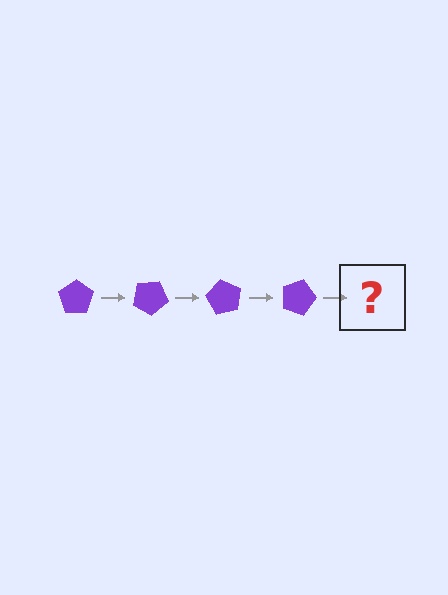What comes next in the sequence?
The next element should be a purple pentagon rotated 120 degrees.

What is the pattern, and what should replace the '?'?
The pattern is that the pentagon rotates 30 degrees each step. The '?' should be a purple pentagon rotated 120 degrees.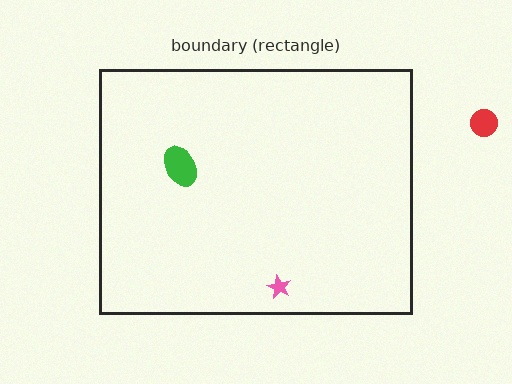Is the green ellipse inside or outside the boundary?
Inside.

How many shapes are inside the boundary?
2 inside, 1 outside.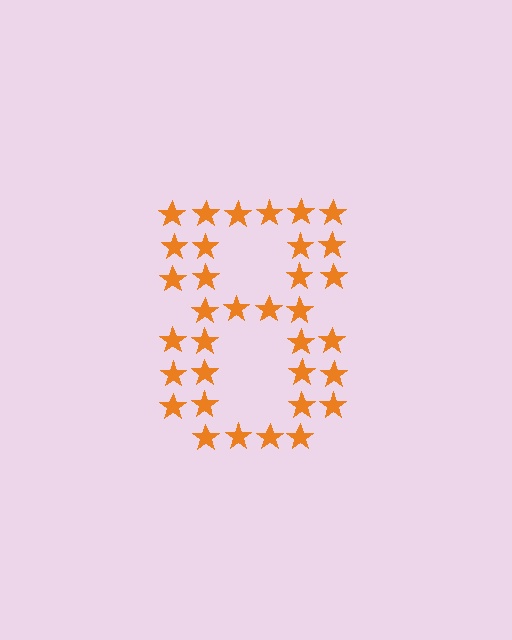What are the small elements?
The small elements are stars.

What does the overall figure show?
The overall figure shows the digit 8.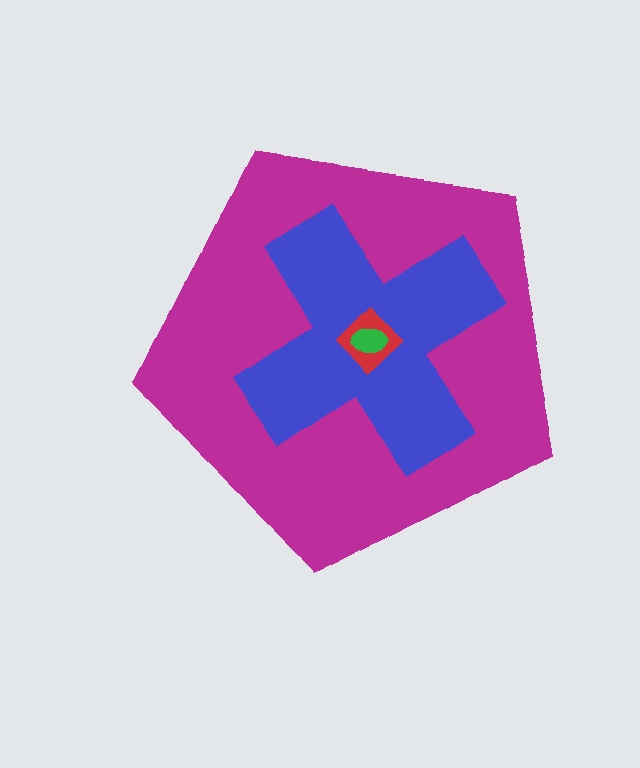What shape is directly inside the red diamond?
The green ellipse.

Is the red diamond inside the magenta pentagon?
Yes.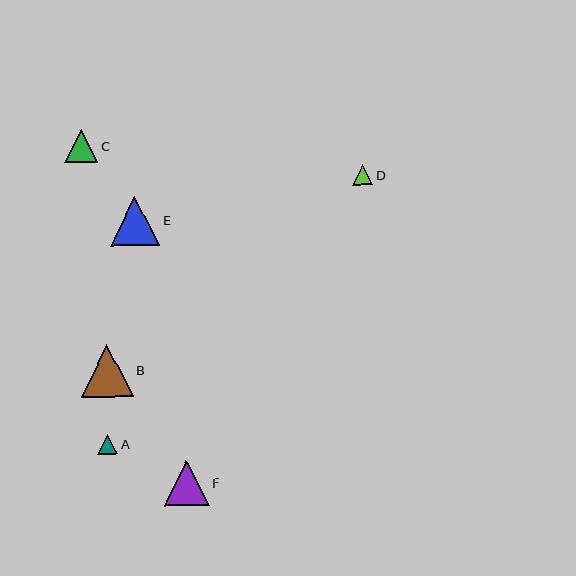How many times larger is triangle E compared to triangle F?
Triangle E is approximately 1.1 times the size of triangle F.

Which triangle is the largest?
Triangle B is the largest with a size of approximately 52 pixels.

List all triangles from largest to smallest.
From largest to smallest: B, E, F, C, A, D.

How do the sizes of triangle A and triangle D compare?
Triangle A and triangle D are approximately the same size.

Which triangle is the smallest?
Triangle D is the smallest with a size of approximately 20 pixels.